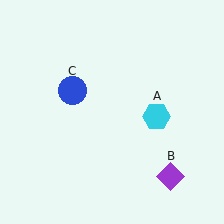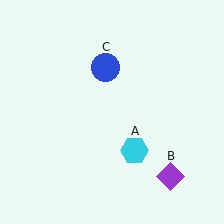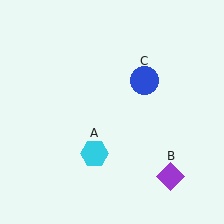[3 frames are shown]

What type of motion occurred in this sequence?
The cyan hexagon (object A), blue circle (object C) rotated clockwise around the center of the scene.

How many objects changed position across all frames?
2 objects changed position: cyan hexagon (object A), blue circle (object C).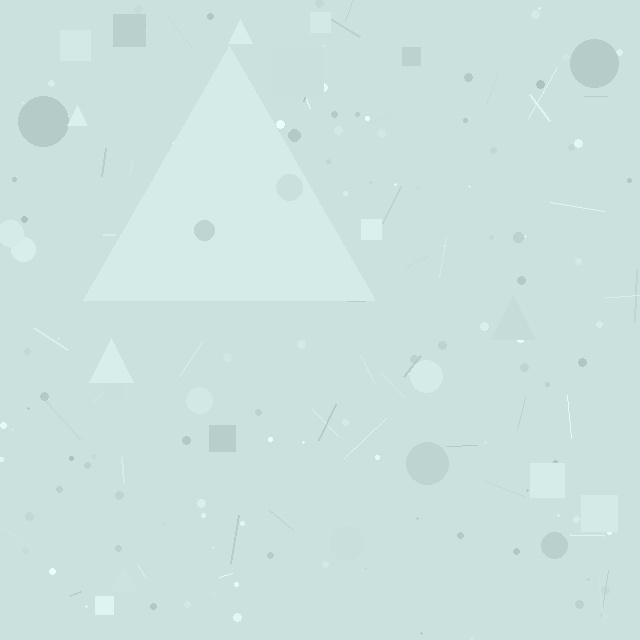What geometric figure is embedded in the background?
A triangle is embedded in the background.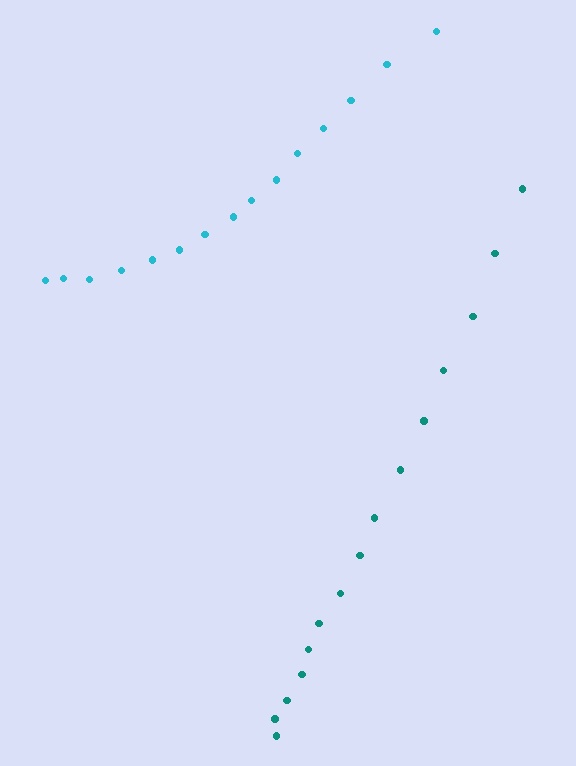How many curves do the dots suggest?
There are 2 distinct paths.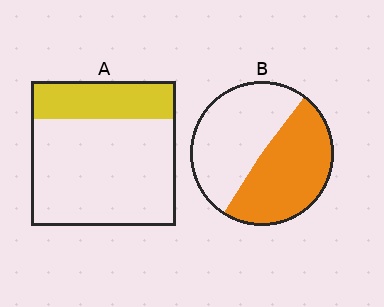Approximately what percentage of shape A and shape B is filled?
A is approximately 25% and B is approximately 50%.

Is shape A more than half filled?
No.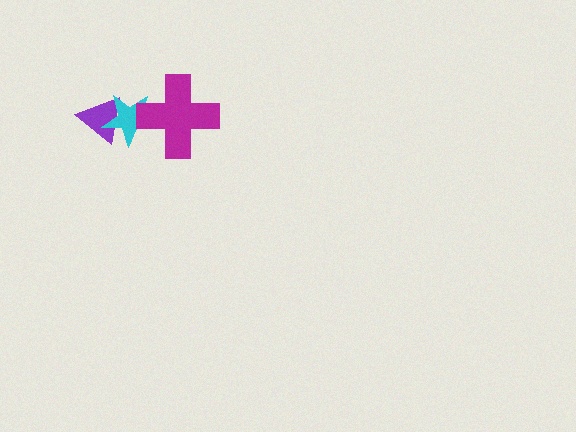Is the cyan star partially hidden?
Yes, it is partially covered by another shape.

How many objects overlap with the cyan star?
2 objects overlap with the cyan star.